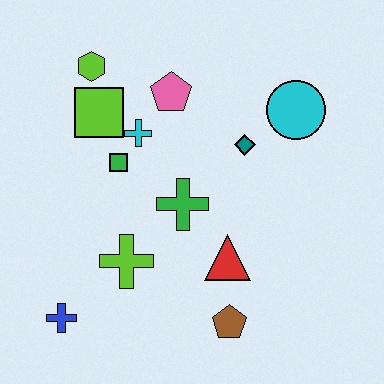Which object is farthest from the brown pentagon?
The lime hexagon is farthest from the brown pentagon.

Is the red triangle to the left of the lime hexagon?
No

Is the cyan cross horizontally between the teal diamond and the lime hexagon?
Yes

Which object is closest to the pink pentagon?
The cyan cross is closest to the pink pentagon.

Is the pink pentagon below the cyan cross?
No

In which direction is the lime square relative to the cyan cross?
The lime square is to the left of the cyan cross.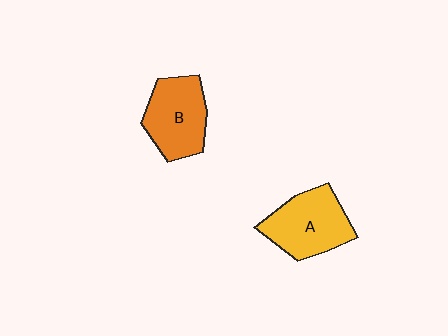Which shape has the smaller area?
Shape B (orange).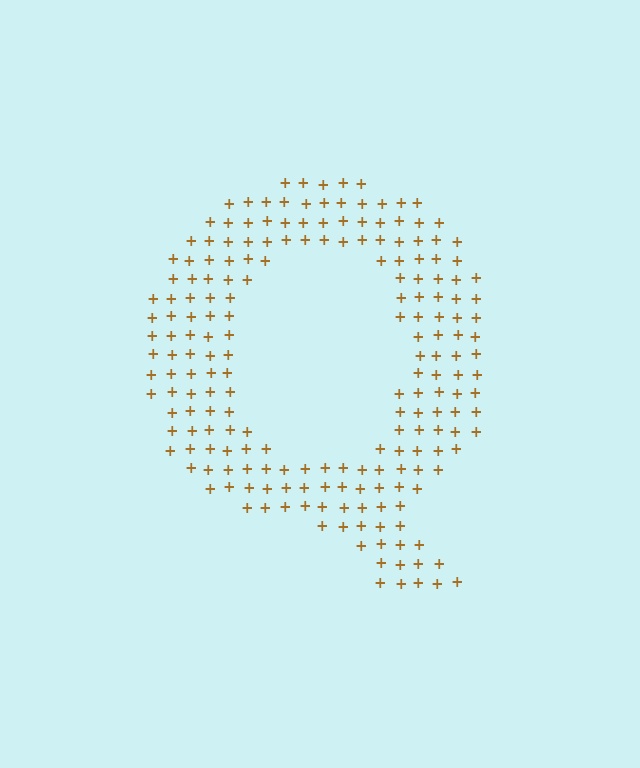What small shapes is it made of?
It is made of small plus signs.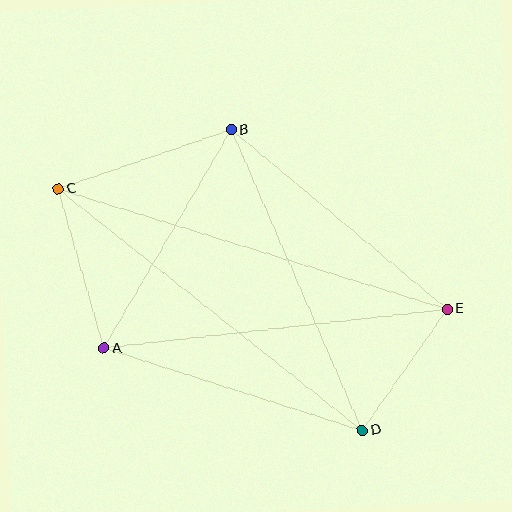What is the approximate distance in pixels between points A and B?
The distance between A and B is approximately 253 pixels.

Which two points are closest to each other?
Points D and E are closest to each other.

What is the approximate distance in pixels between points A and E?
The distance between A and E is approximately 345 pixels.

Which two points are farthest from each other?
Points C and E are farthest from each other.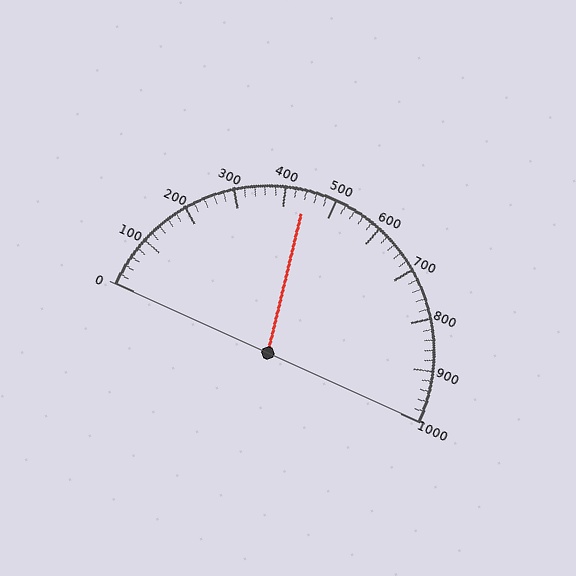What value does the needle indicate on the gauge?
The needle indicates approximately 440.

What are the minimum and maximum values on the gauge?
The gauge ranges from 0 to 1000.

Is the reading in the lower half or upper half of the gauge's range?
The reading is in the lower half of the range (0 to 1000).